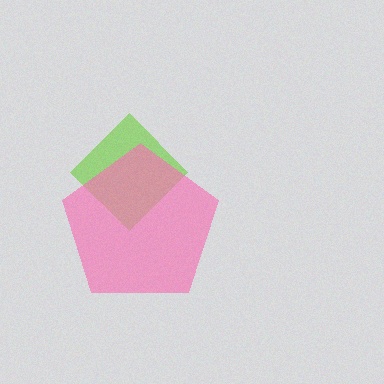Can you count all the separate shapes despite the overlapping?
Yes, there are 2 separate shapes.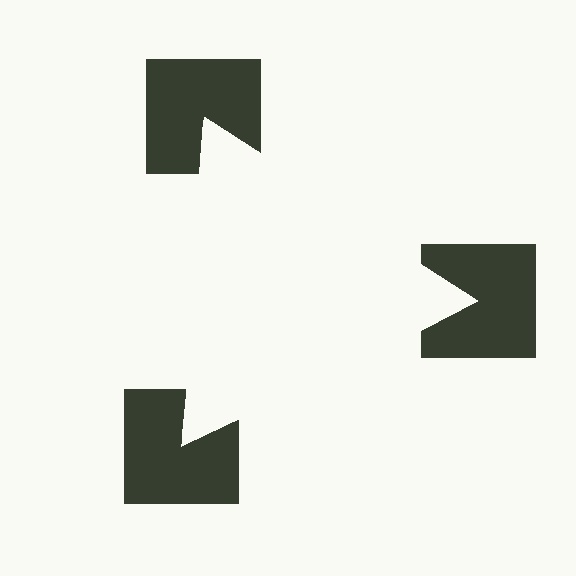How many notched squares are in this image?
There are 3 — one at each vertex of the illusory triangle.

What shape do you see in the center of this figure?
An illusory triangle — its edges are inferred from the aligned wedge cuts in the notched squares, not physically drawn.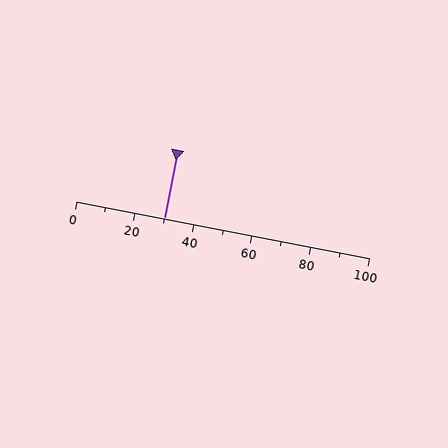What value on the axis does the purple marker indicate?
The marker indicates approximately 30.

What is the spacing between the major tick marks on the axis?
The major ticks are spaced 20 apart.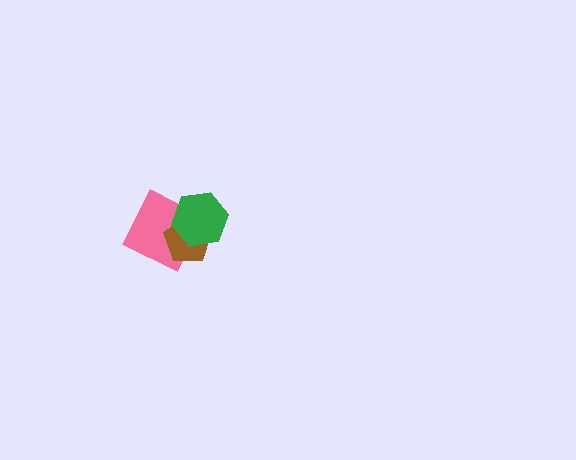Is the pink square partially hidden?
Yes, it is partially covered by another shape.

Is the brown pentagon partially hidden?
Yes, it is partially covered by another shape.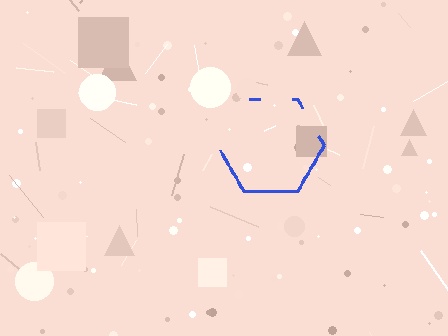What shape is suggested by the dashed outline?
The dashed outline suggests a hexagon.